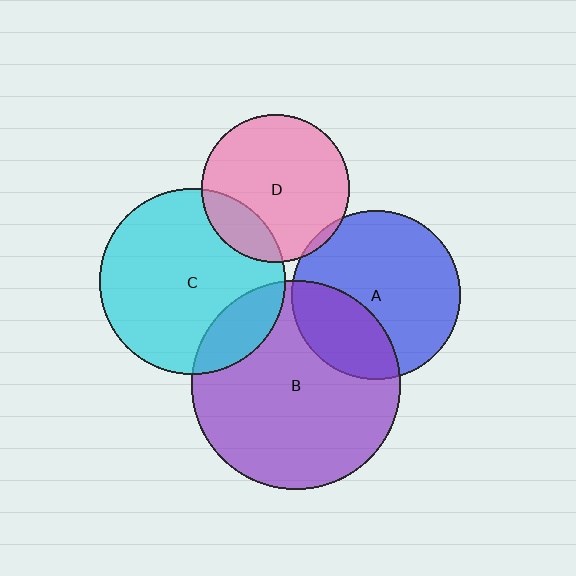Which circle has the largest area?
Circle B (purple).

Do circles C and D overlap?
Yes.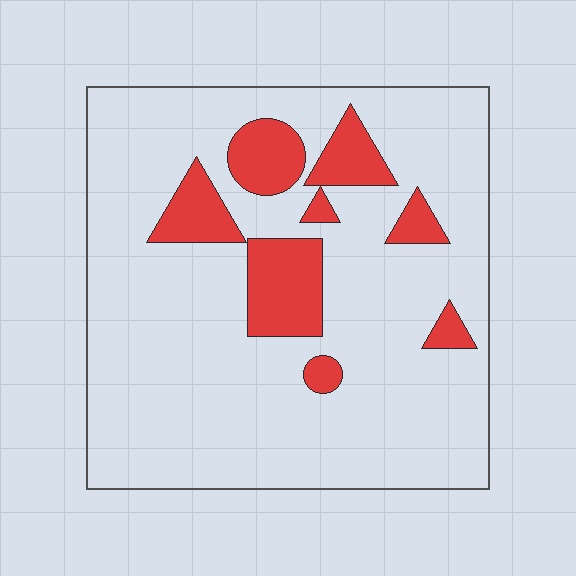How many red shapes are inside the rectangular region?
8.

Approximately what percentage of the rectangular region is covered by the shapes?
Approximately 15%.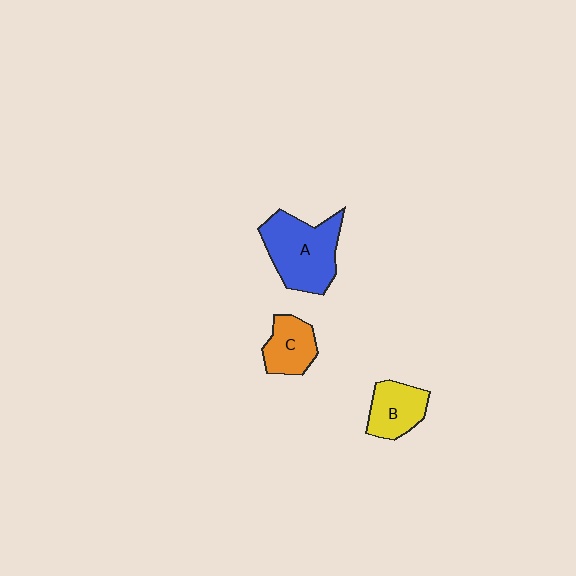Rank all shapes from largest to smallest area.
From largest to smallest: A (blue), B (yellow), C (orange).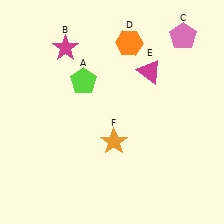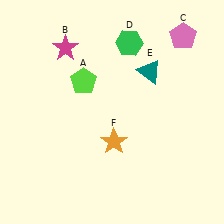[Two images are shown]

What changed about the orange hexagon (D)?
In Image 1, D is orange. In Image 2, it changed to green.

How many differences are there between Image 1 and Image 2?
There are 2 differences between the two images.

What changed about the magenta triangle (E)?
In Image 1, E is magenta. In Image 2, it changed to teal.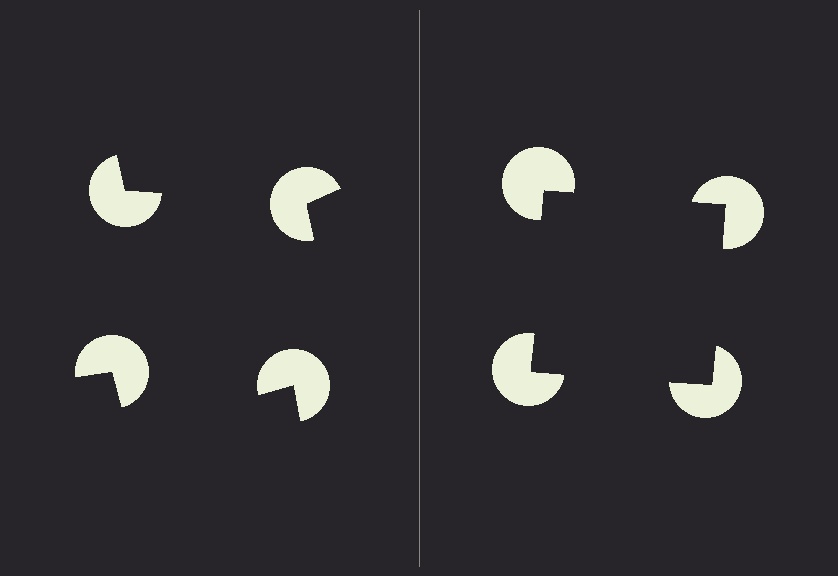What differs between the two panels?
The pac-man discs are positioned identically on both sides; only the wedge orientations differ. On the right they align to a square; on the left they are misaligned.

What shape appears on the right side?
An illusory square.